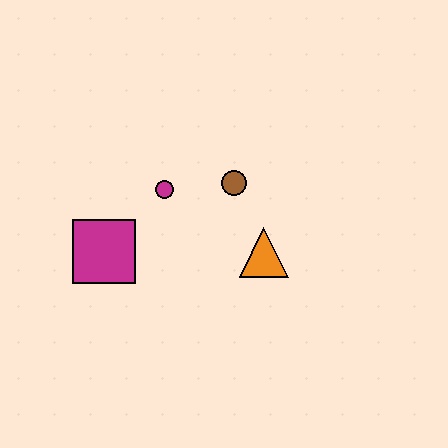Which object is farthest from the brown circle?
The magenta square is farthest from the brown circle.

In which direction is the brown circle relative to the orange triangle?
The brown circle is above the orange triangle.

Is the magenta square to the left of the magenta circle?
Yes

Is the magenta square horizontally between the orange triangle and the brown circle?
No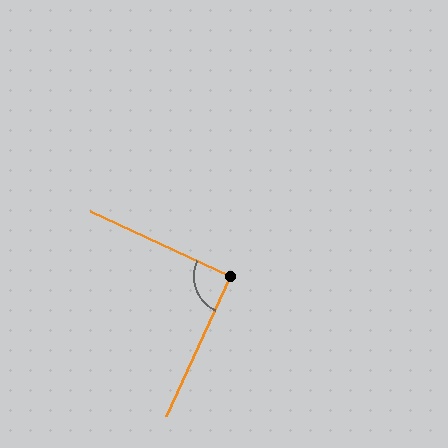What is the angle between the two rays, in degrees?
Approximately 90 degrees.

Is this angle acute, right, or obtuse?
It is approximately a right angle.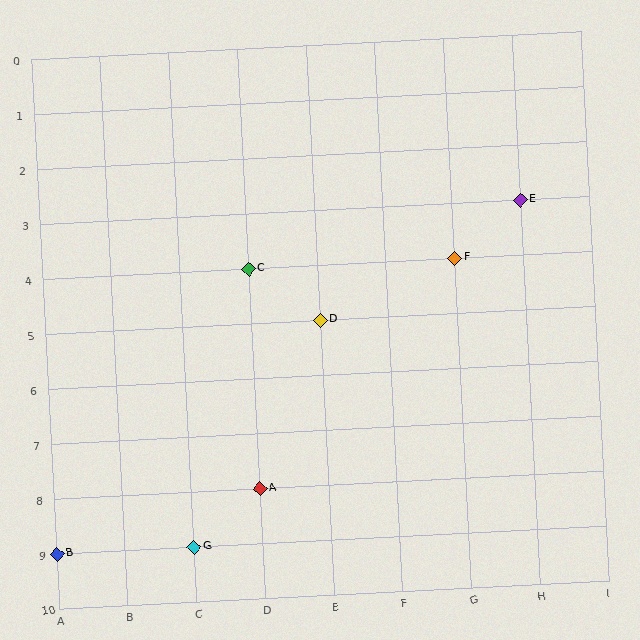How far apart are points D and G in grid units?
Points D and G are 2 columns and 4 rows apart (about 4.5 grid units diagonally).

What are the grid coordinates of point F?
Point F is at grid coordinates (G, 4).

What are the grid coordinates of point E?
Point E is at grid coordinates (H, 3).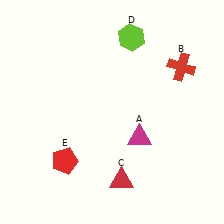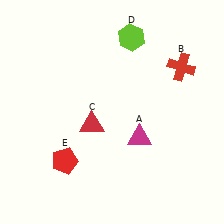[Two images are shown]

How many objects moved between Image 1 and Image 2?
1 object moved between the two images.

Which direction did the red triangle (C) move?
The red triangle (C) moved up.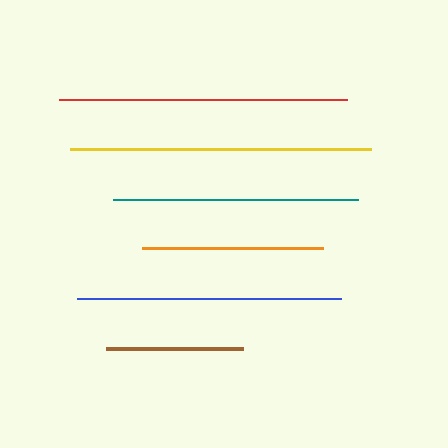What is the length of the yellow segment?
The yellow segment is approximately 301 pixels long.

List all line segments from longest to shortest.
From longest to shortest: yellow, red, blue, teal, orange, brown.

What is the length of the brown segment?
The brown segment is approximately 137 pixels long.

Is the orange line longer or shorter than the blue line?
The blue line is longer than the orange line.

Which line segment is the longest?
The yellow line is the longest at approximately 301 pixels.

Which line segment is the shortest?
The brown line is the shortest at approximately 137 pixels.